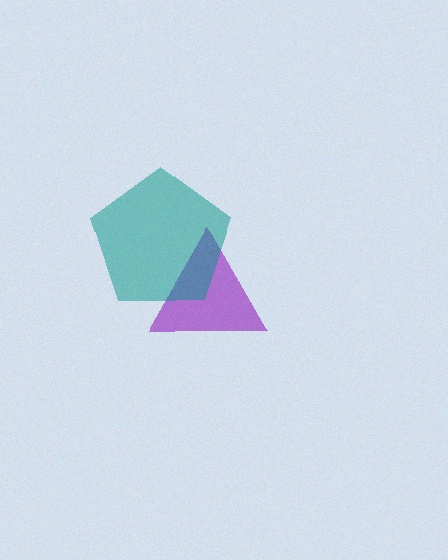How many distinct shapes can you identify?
There are 2 distinct shapes: a purple triangle, a teal pentagon.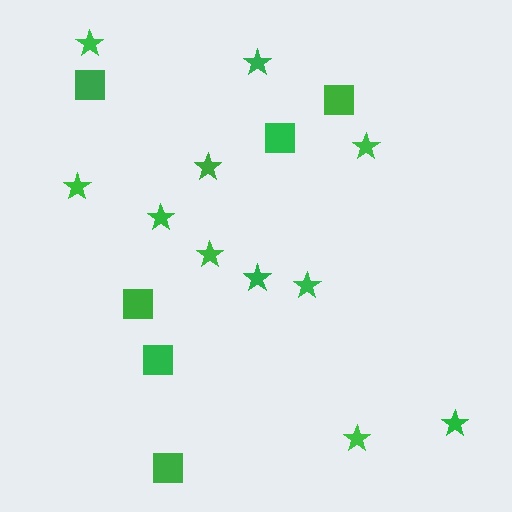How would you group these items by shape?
There are 2 groups: one group of stars (11) and one group of squares (6).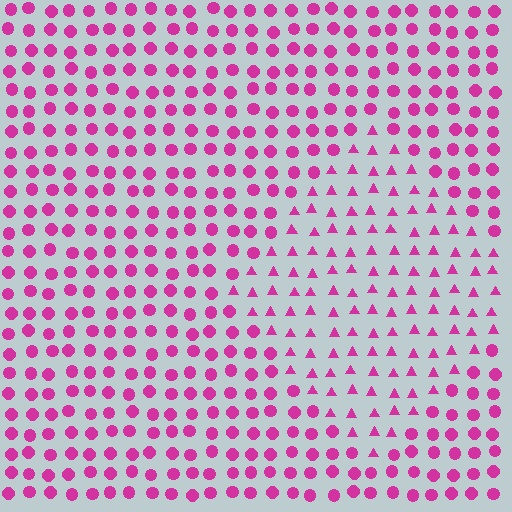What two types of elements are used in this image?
The image uses triangles inside the diamond region and circles outside it.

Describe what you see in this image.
The image is filled with small magenta elements arranged in a uniform grid. A diamond-shaped region contains triangles, while the surrounding area contains circles. The boundary is defined purely by the change in element shape.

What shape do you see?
I see a diamond.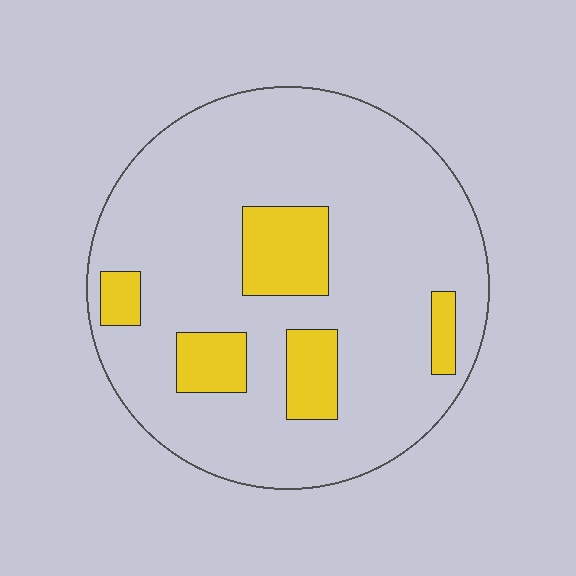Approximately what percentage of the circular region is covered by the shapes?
Approximately 15%.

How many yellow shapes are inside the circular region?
5.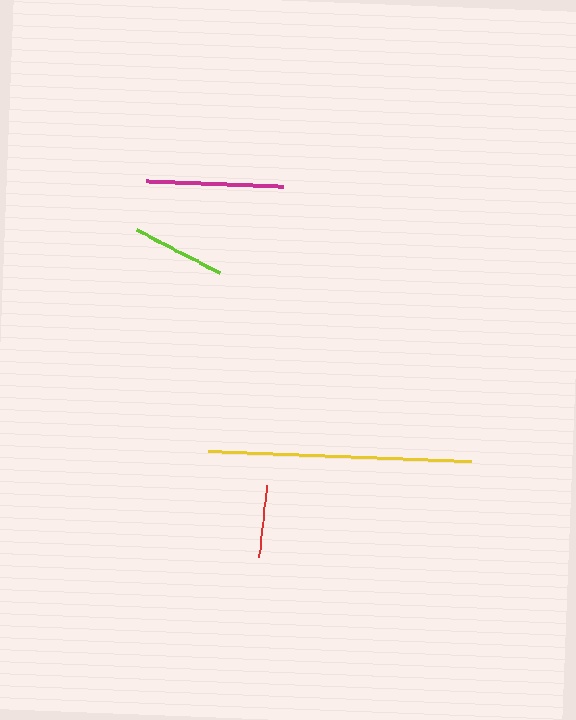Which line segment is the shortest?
The red line is the shortest at approximately 72 pixels.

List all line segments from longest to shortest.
From longest to shortest: yellow, magenta, lime, red.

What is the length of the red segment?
The red segment is approximately 72 pixels long.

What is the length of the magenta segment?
The magenta segment is approximately 137 pixels long.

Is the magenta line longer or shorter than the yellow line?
The yellow line is longer than the magenta line.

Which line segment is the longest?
The yellow line is the longest at approximately 263 pixels.